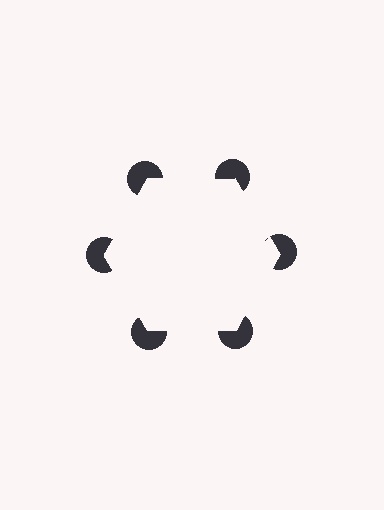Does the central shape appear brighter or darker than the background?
It typically appears slightly brighter than the background, even though no actual brightness change is drawn.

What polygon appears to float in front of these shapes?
An illusory hexagon — its edges are inferred from the aligned wedge cuts in the pac-man discs, not physically drawn.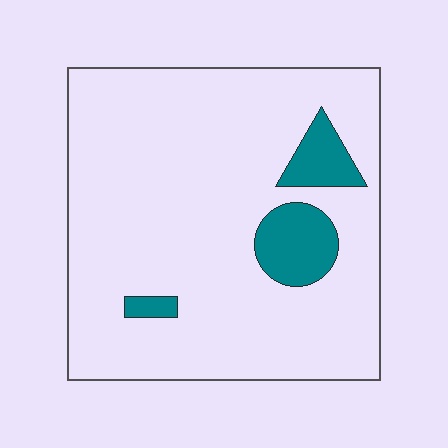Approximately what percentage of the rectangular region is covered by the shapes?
Approximately 10%.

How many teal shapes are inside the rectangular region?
3.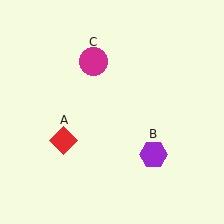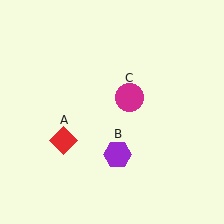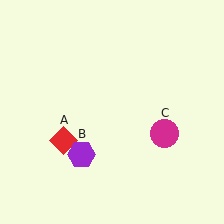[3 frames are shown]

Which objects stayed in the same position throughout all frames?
Red diamond (object A) remained stationary.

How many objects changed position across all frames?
2 objects changed position: purple hexagon (object B), magenta circle (object C).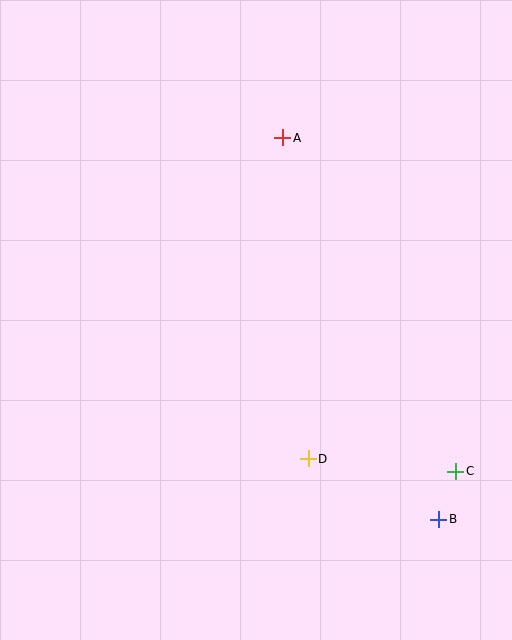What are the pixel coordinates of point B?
Point B is at (439, 519).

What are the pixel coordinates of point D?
Point D is at (308, 459).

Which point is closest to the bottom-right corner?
Point B is closest to the bottom-right corner.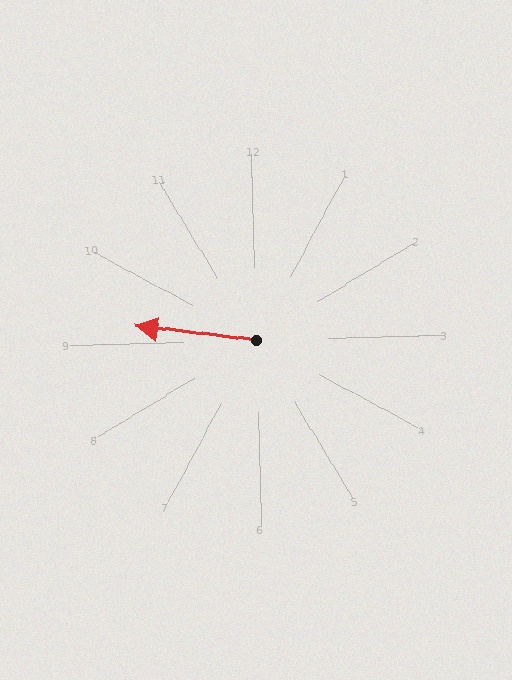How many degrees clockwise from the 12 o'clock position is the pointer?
Approximately 278 degrees.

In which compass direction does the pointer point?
West.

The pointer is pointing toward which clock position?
Roughly 9 o'clock.